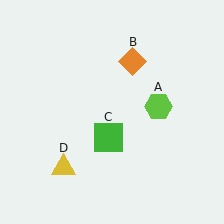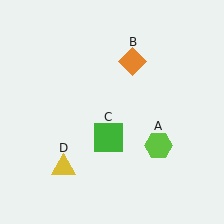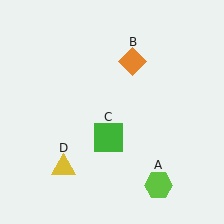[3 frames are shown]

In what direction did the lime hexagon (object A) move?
The lime hexagon (object A) moved down.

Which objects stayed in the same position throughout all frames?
Orange diamond (object B) and green square (object C) and yellow triangle (object D) remained stationary.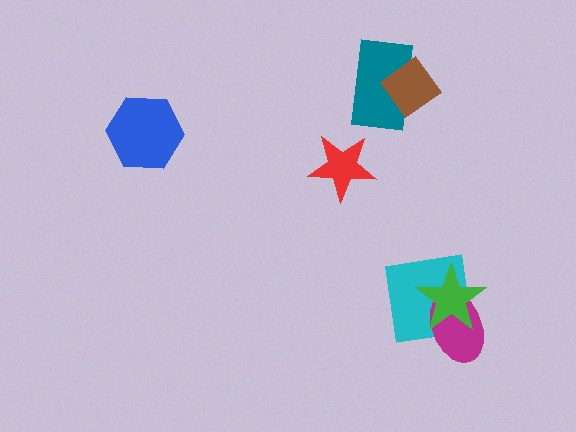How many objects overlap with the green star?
2 objects overlap with the green star.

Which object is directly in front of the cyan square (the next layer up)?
The magenta ellipse is directly in front of the cyan square.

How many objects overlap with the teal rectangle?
1 object overlaps with the teal rectangle.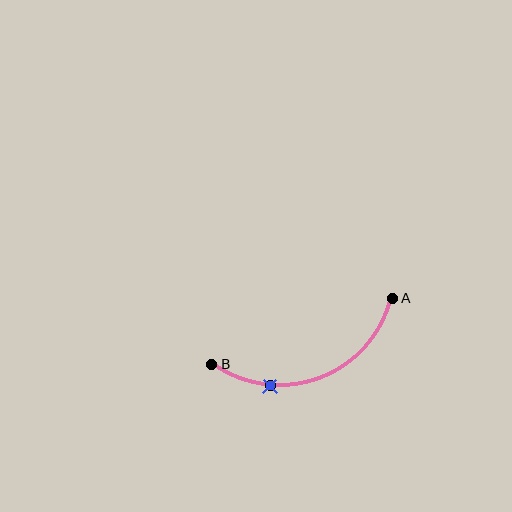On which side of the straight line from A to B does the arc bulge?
The arc bulges below the straight line connecting A and B.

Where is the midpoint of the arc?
The arc midpoint is the point on the curve farthest from the straight line joining A and B. It sits below that line.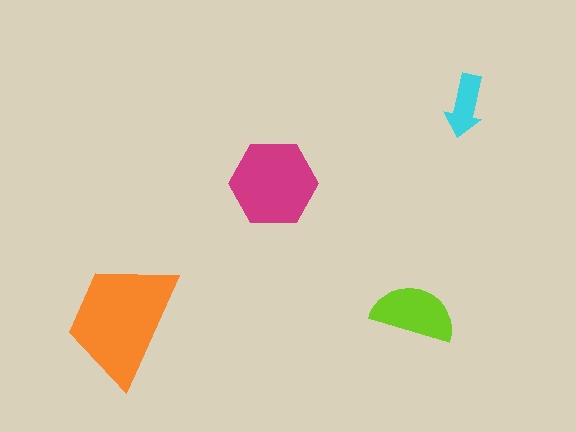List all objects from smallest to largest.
The cyan arrow, the lime semicircle, the magenta hexagon, the orange trapezoid.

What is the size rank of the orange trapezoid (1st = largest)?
1st.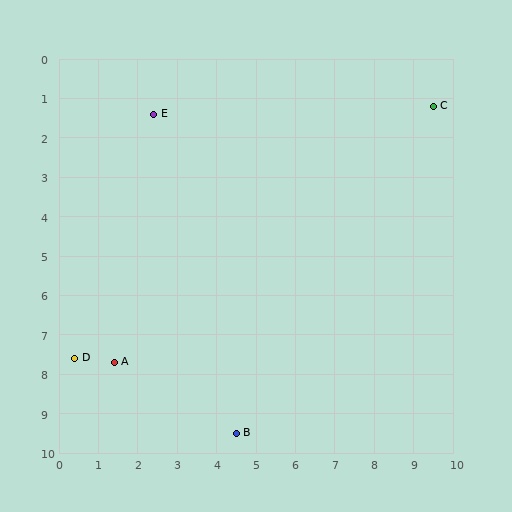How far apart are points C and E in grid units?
Points C and E are about 7.1 grid units apart.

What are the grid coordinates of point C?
Point C is at approximately (9.5, 1.2).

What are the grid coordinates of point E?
Point E is at approximately (2.4, 1.4).